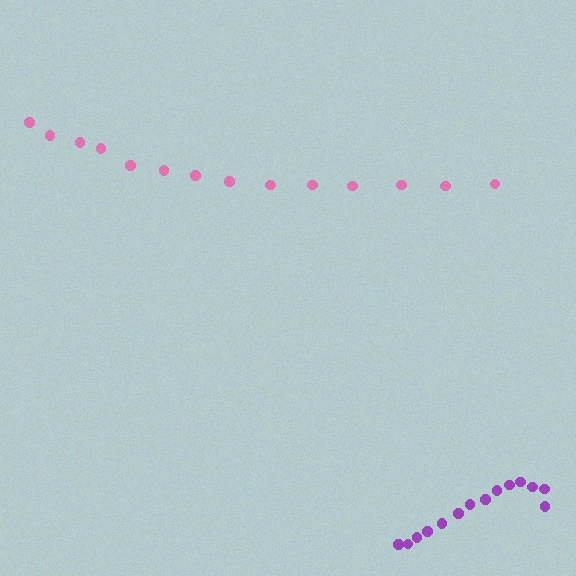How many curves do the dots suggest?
There are 2 distinct paths.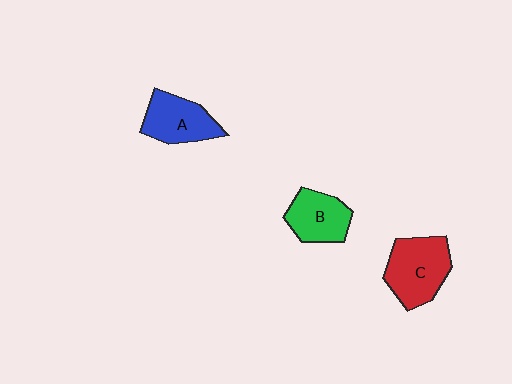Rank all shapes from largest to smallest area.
From largest to smallest: C (red), A (blue), B (green).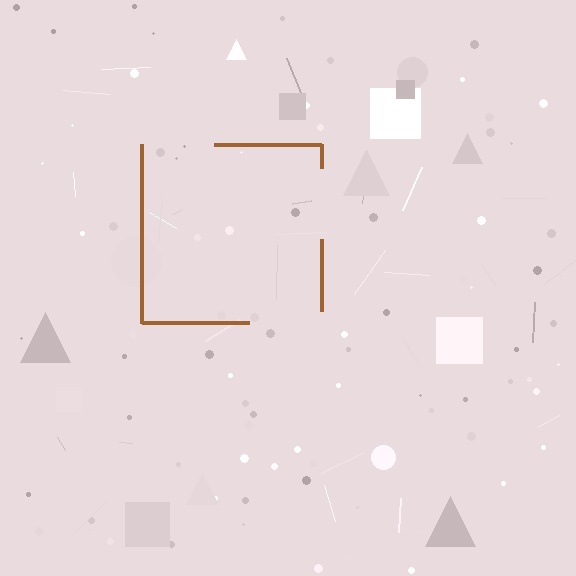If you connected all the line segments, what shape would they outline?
They would outline a square.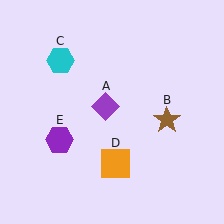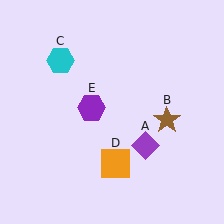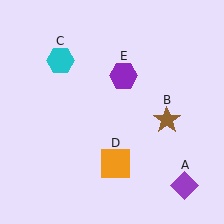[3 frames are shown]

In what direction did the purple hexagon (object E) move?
The purple hexagon (object E) moved up and to the right.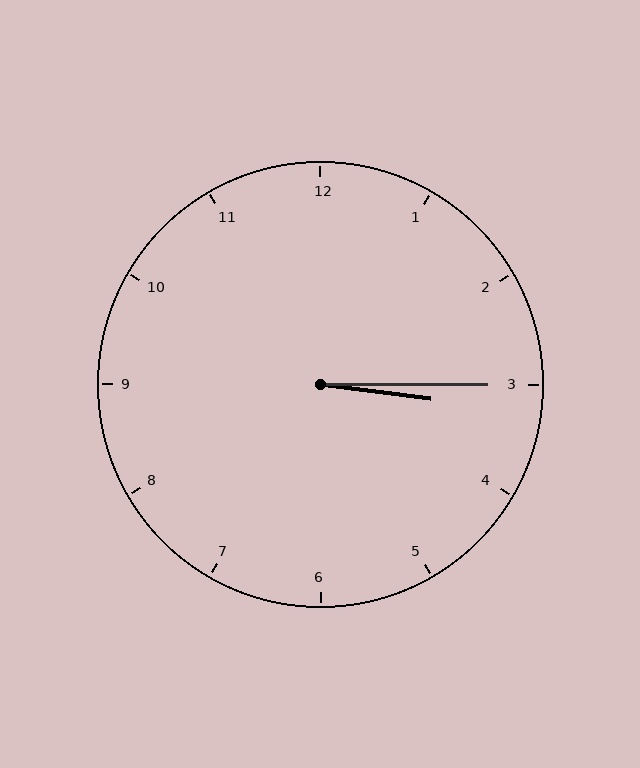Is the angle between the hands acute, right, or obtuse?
It is acute.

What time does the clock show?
3:15.